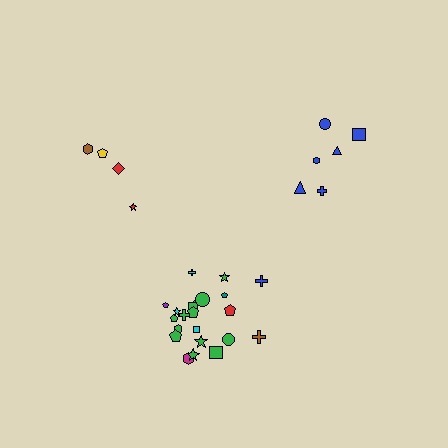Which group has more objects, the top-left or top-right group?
The top-right group.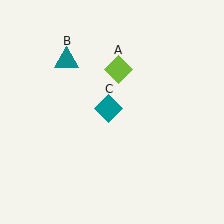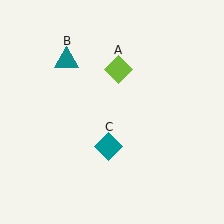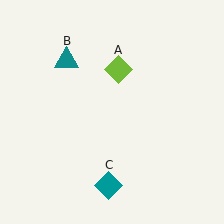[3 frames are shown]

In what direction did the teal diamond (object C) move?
The teal diamond (object C) moved down.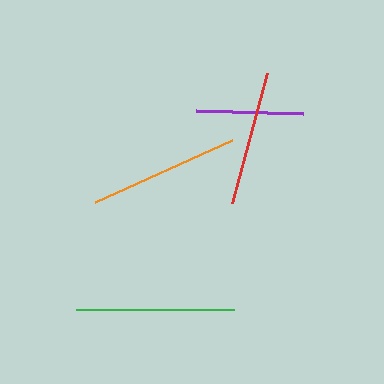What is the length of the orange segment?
The orange segment is approximately 151 pixels long.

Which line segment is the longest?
The green line is the longest at approximately 157 pixels.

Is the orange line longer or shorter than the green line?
The green line is longer than the orange line.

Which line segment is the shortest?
The purple line is the shortest at approximately 107 pixels.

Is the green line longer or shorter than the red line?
The green line is longer than the red line.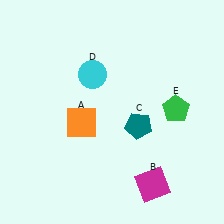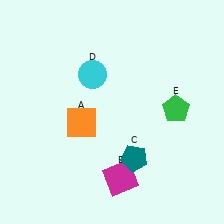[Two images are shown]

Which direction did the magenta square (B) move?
The magenta square (B) moved left.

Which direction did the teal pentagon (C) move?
The teal pentagon (C) moved down.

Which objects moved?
The objects that moved are: the magenta square (B), the teal pentagon (C).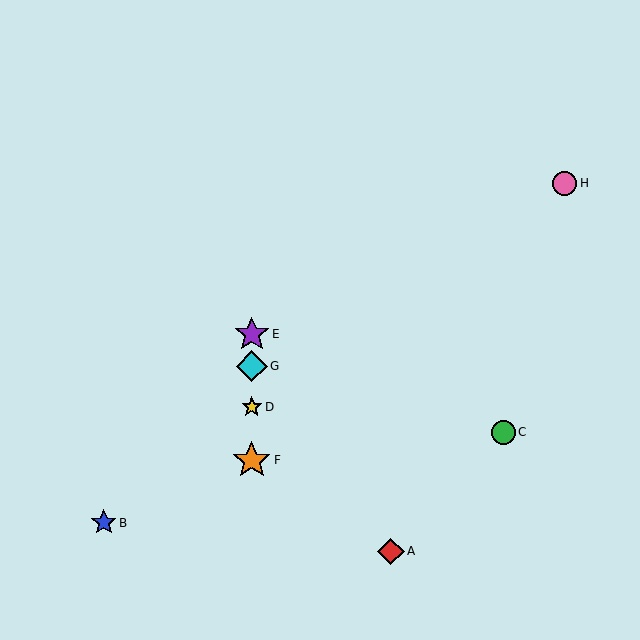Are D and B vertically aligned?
No, D is at x≈252 and B is at x≈104.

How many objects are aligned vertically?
4 objects (D, E, F, G) are aligned vertically.